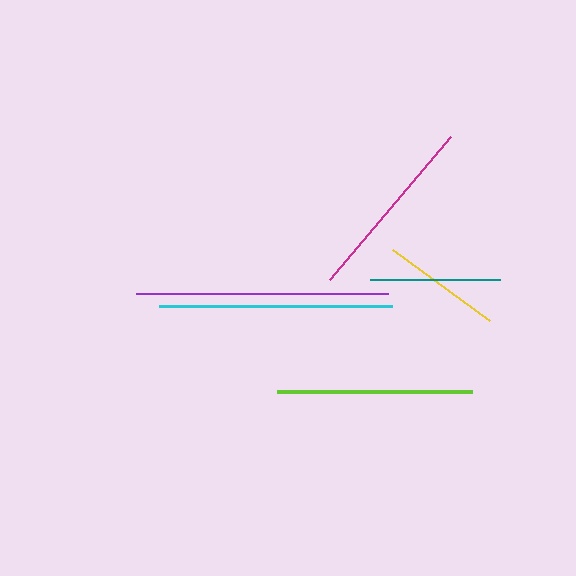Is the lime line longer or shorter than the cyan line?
The cyan line is longer than the lime line.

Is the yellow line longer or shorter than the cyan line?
The cyan line is longer than the yellow line.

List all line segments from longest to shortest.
From longest to shortest: purple, cyan, lime, magenta, teal, yellow.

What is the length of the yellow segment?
The yellow segment is approximately 120 pixels long.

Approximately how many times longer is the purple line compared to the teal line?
The purple line is approximately 1.9 times the length of the teal line.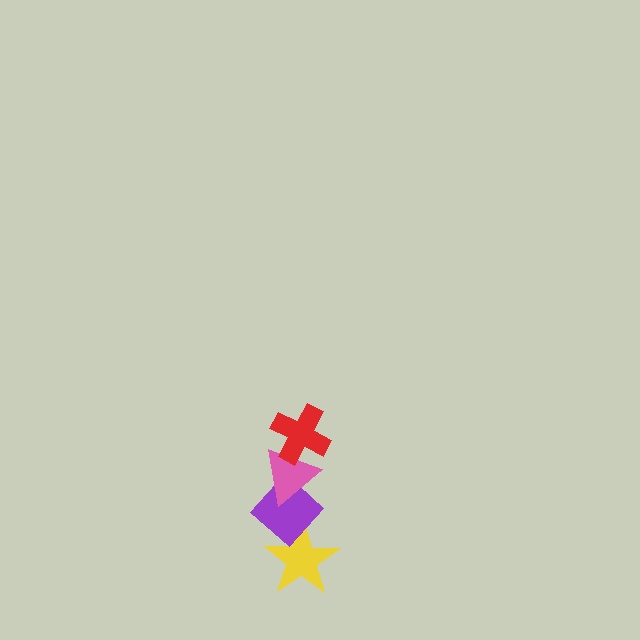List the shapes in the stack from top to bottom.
From top to bottom: the red cross, the pink triangle, the purple diamond, the yellow star.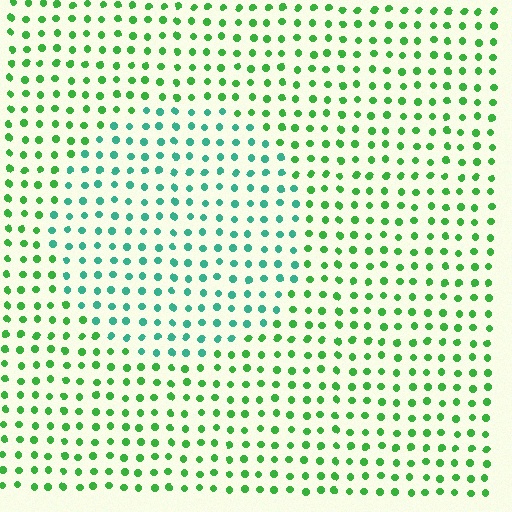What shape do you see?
I see a circle.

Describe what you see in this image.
The image is filled with small green elements in a uniform arrangement. A circle-shaped region is visible where the elements are tinted to a slightly different hue, forming a subtle color boundary.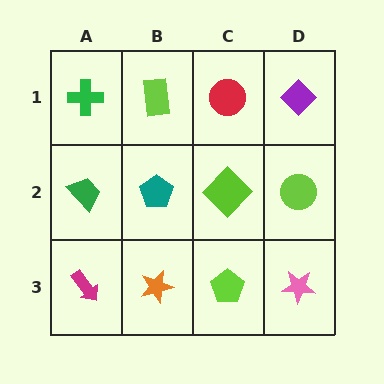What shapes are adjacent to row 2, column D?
A purple diamond (row 1, column D), a pink star (row 3, column D), a lime diamond (row 2, column C).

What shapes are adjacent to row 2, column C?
A red circle (row 1, column C), a lime pentagon (row 3, column C), a teal pentagon (row 2, column B), a lime circle (row 2, column D).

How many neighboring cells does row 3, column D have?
2.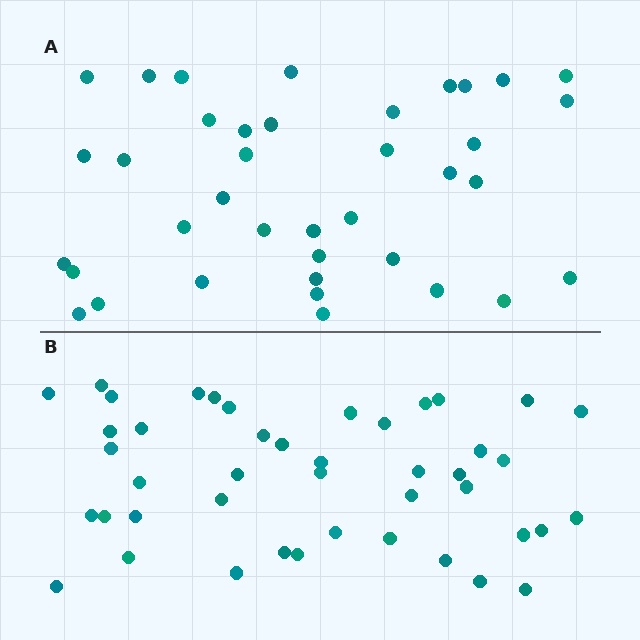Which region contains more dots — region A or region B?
Region B (the bottom region) has more dots.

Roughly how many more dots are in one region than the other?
Region B has about 6 more dots than region A.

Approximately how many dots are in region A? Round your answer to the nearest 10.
About 40 dots. (The exact count is 38, which rounds to 40.)